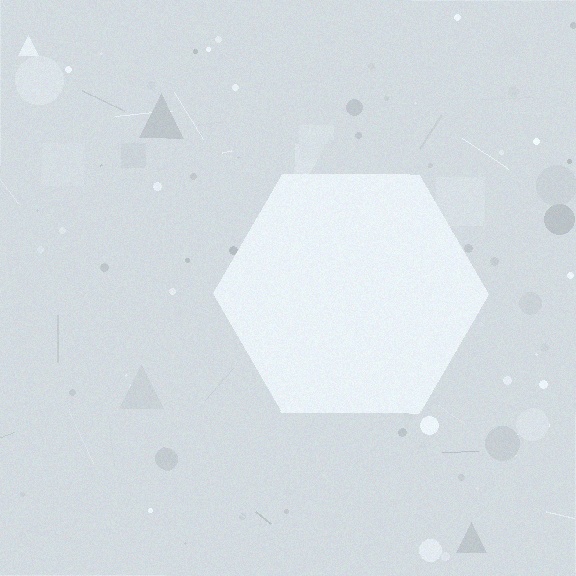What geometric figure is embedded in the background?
A hexagon is embedded in the background.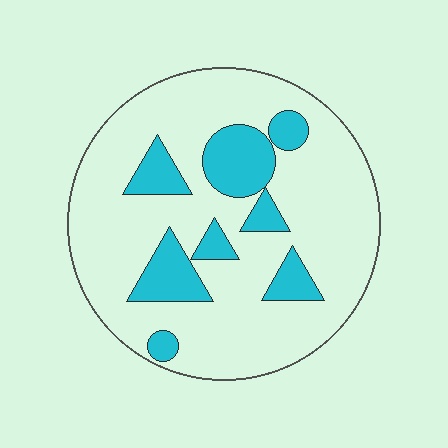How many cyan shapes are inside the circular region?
8.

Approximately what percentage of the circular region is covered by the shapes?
Approximately 20%.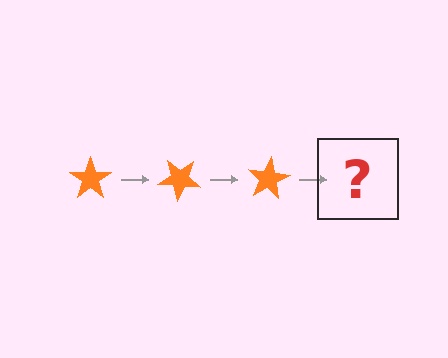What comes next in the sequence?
The next element should be an orange star rotated 120 degrees.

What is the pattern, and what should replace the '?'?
The pattern is that the star rotates 40 degrees each step. The '?' should be an orange star rotated 120 degrees.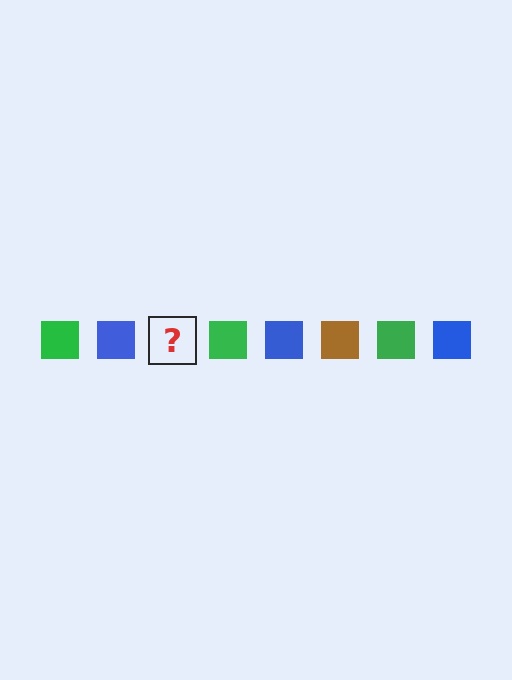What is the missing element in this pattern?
The missing element is a brown square.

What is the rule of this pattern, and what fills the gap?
The rule is that the pattern cycles through green, blue, brown squares. The gap should be filled with a brown square.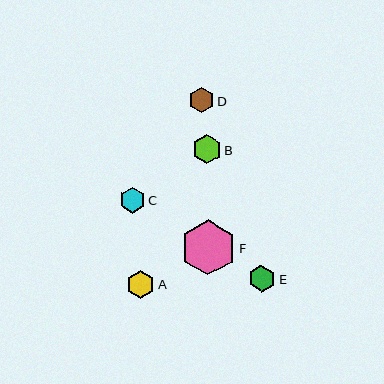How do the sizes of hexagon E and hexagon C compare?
Hexagon E and hexagon C are approximately the same size.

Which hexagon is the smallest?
Hexagon D is the smallest with a size of approximately 26 pixels.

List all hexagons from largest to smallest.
From largest to smallest: F, B, A, E, C, D.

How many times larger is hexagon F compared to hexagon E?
Hexagon F is approximately 2.0 times the size of hexagon E.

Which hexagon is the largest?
Hexagon F is the largest with a size of approximately 55 pixels.